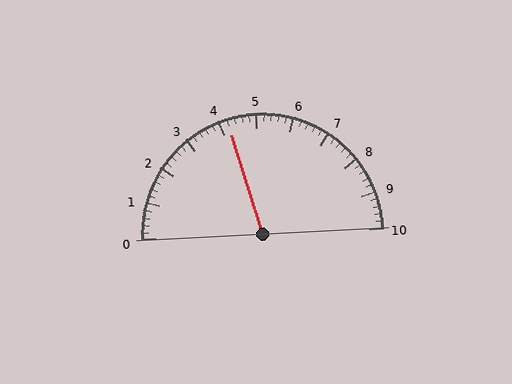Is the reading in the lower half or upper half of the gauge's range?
The reading is in the lower half of the range (0 to 10).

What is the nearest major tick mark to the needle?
The nearest major tick mark is 4.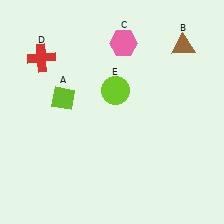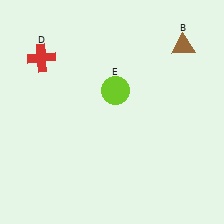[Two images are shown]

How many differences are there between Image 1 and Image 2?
There are 2 differences between the two images.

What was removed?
The pink hexagon (C), the lime diamond (A) were removed in Image 2.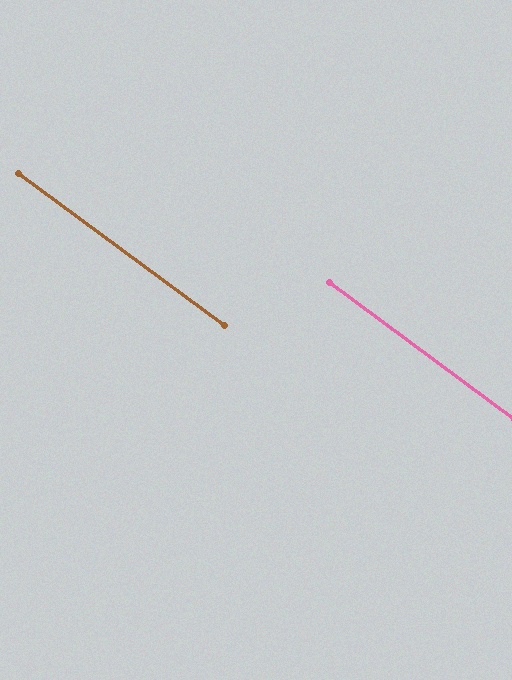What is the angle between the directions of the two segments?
Approximately 0 degrees.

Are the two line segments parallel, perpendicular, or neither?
Parallel — their directions differ by only 0.2°.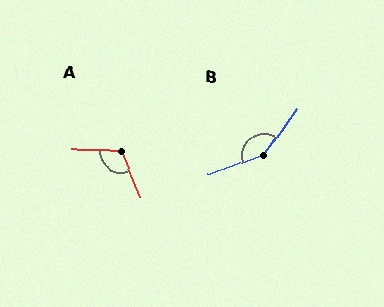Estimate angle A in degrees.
Approximately 113 degrees.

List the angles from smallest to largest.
A (113°), B (146°).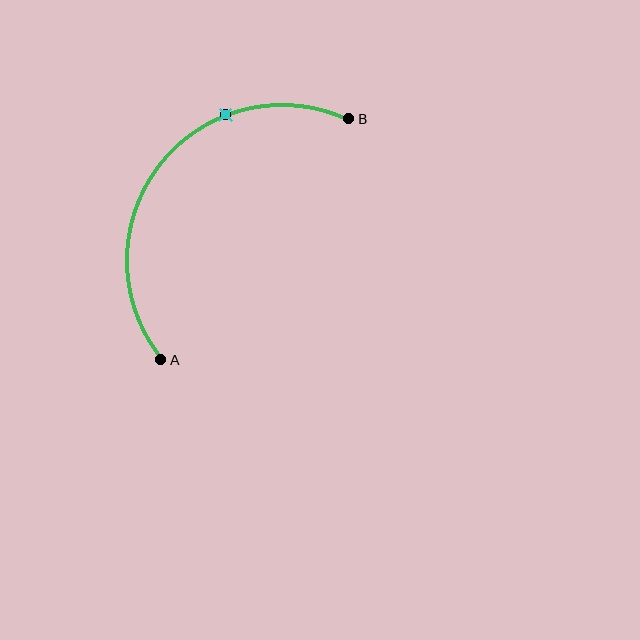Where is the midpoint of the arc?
The arc midpoint is the point on the curve farthest from the straight line joining A and B. It sits above and to the left of that line.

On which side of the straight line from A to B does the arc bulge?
The arc bulges above and to the left of the straight line connecting A and B.